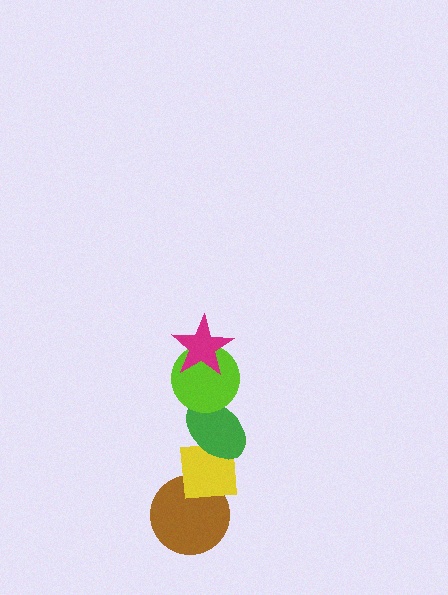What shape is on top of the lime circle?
The magenta star is on top of the lime circle.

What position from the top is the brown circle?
The brown circle is 5th from the top.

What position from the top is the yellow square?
The yellow square is 4th from the top.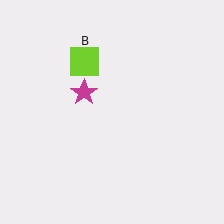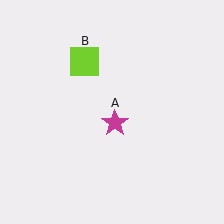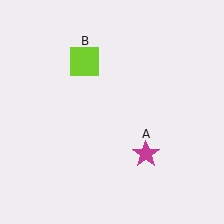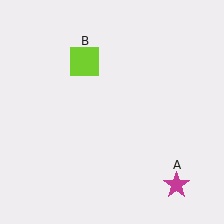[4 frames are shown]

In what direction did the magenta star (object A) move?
The magenta star (object A) moved down and to the right.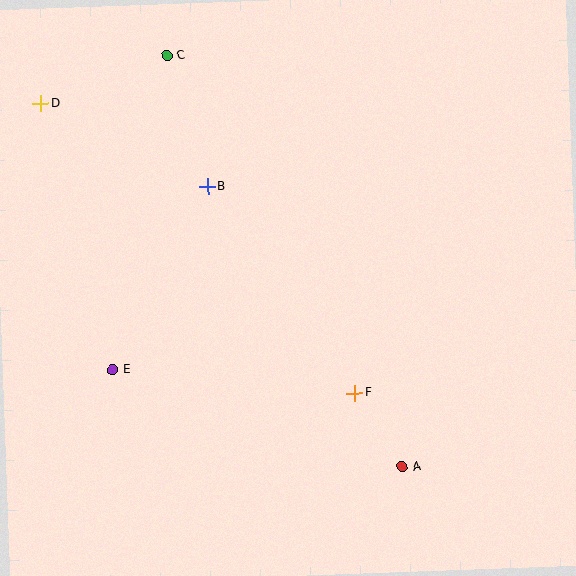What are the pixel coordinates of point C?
Point C is at (167, 55).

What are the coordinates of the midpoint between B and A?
The midpoint between B and A is at (305, 327).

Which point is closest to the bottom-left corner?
Point E is closest to the bottom-left corner.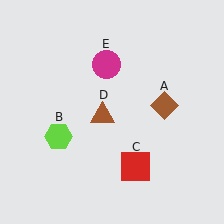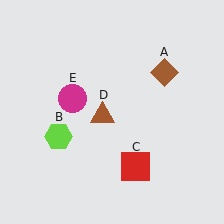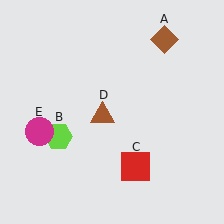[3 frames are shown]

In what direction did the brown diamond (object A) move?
The brown diamond (object A) moved up.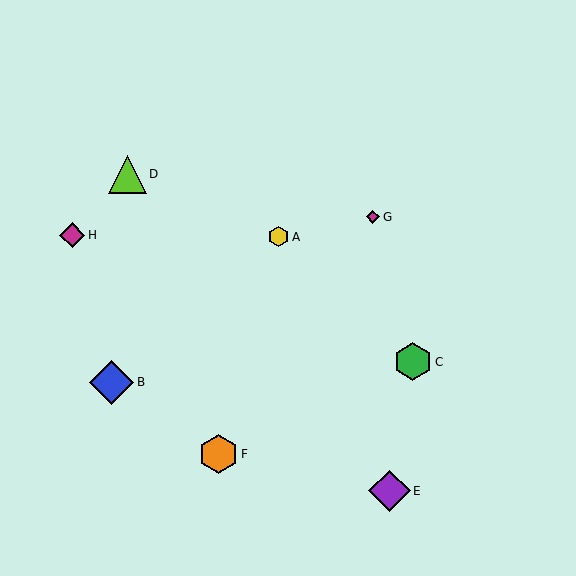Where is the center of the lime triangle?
The center of the lime triangle is at (128, 174).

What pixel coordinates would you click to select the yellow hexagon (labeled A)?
Click at (278, 237) to select the yellow hexagon A.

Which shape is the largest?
The blue diamond (labeled B) is the largest.